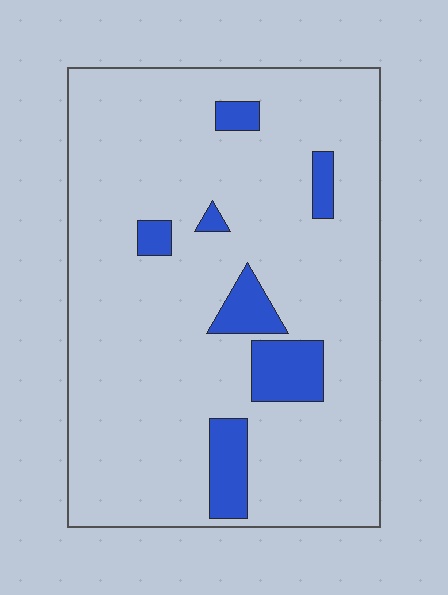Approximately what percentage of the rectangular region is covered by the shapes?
Approximately 10%.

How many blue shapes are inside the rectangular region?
7.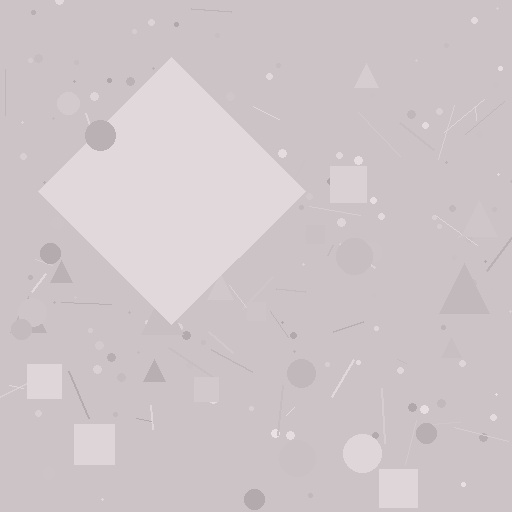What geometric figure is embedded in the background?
A diamond is embedded in the background.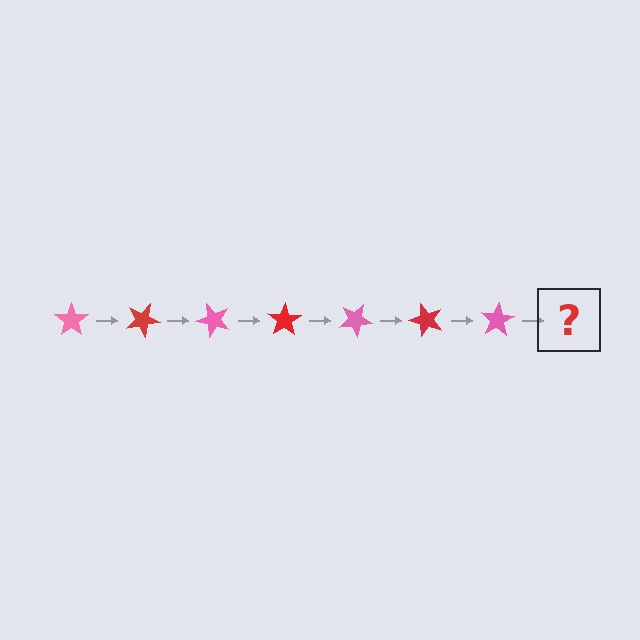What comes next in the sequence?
The next element should be a red star, rotated 175 degrees from the start.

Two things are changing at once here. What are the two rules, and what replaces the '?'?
The two rules are that it rotates 25 degrees each step and the color cycles through pink and red. The '?' should be a red star, rotated 175 degrees from the start.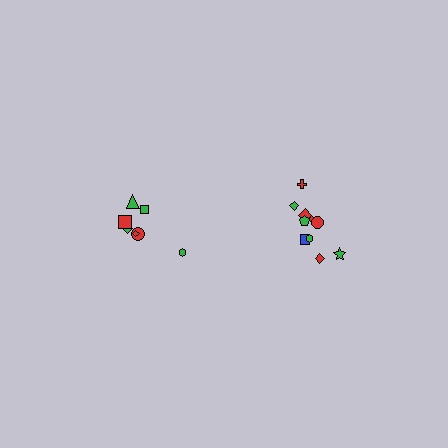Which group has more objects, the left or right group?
The right group.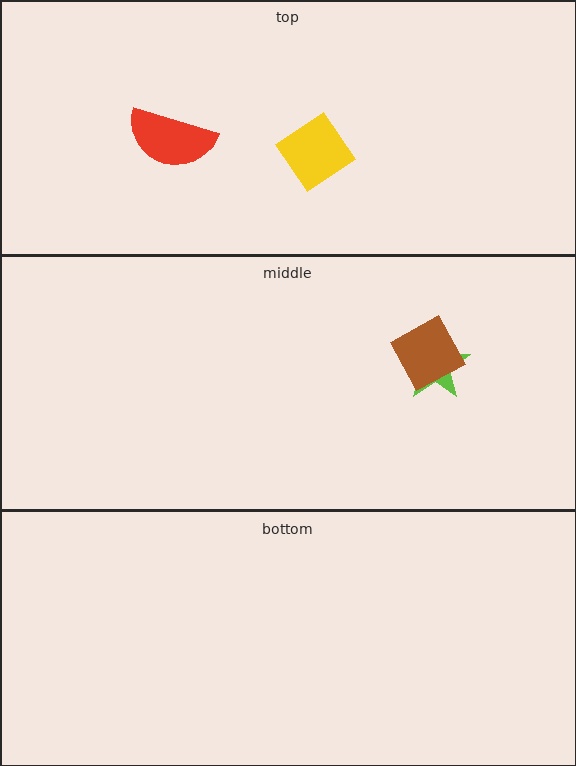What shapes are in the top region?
The red semicircle, the yellow diamond.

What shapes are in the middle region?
The lime star, the brown diamond.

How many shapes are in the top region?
2.